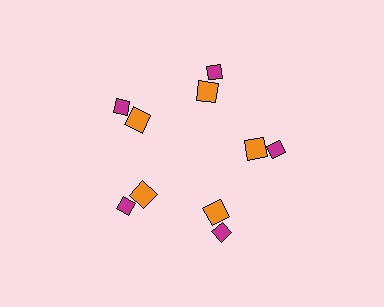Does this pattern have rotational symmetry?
Yes, this pattern has 5-fold rotational symmetry. It looks the same after rotating 72 degrees around the center.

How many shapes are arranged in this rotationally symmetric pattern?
There are 10 shapes, arranged in 5 groups of 2.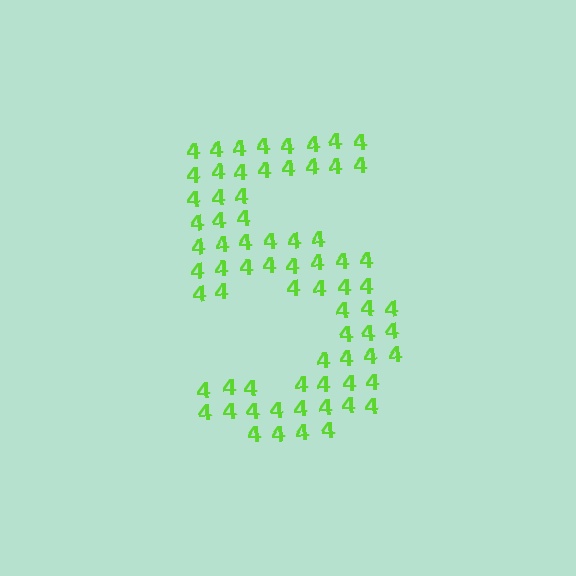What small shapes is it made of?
It is made of small digit 4's.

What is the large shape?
The large shape is the digit 5.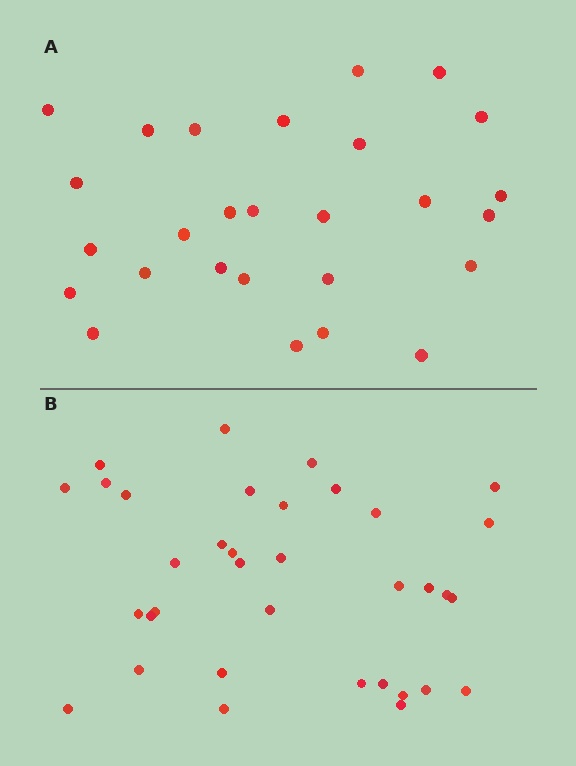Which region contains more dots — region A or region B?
Region B (the bottom region) has more dots.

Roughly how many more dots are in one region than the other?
Region B has roughly 8 or so more dots than region A.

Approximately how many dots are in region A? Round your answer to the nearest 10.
About 30 dots. (The exact count is 27, which rounds to 30.)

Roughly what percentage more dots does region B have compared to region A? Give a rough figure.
About 30% more.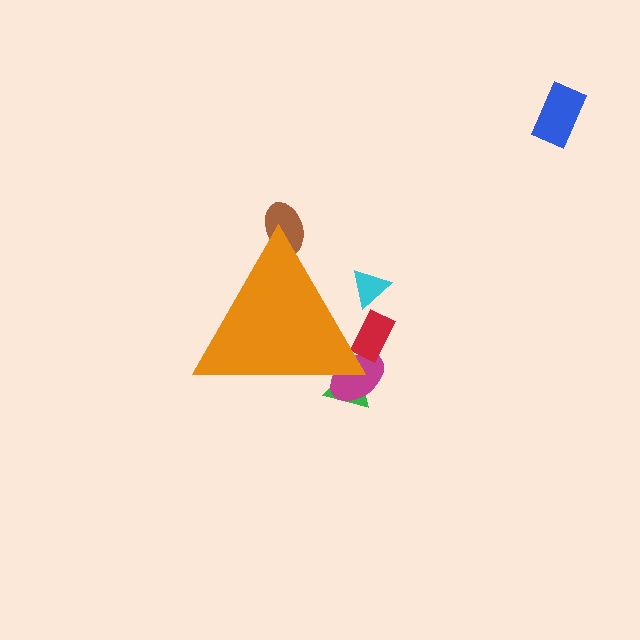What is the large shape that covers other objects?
An orange triangle.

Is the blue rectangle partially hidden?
No, the blue rectangle is fully visible.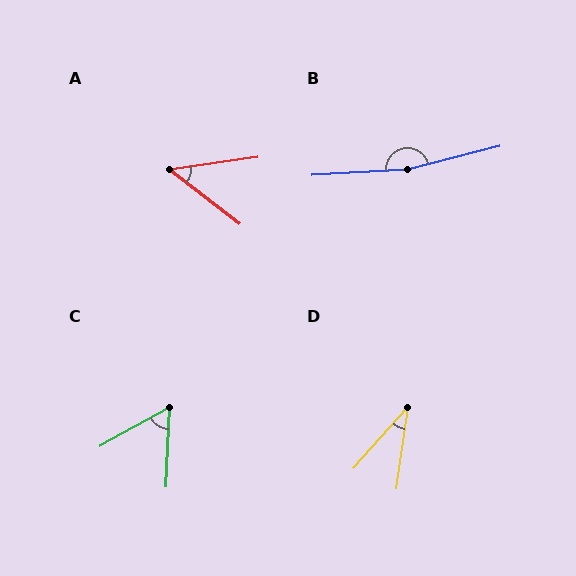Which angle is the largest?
B, at approximately 169 degrees.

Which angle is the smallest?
D, at approximately 33 degrees.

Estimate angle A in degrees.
Approximately 46 degrees.